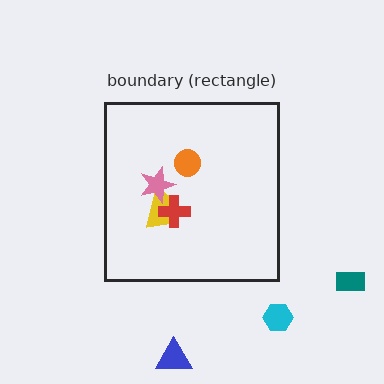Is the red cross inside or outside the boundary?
Inside.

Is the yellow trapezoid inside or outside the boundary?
Inside.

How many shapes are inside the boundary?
4 inside, 3 outside.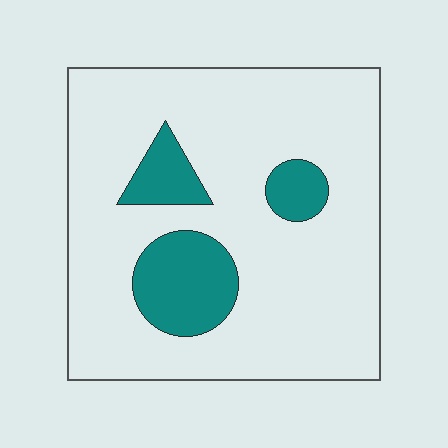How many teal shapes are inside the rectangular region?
3.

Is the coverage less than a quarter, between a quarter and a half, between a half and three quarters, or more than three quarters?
Less than a quarter.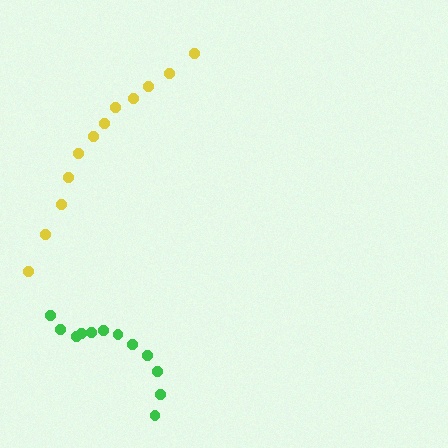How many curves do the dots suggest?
There are 2 distinct paths.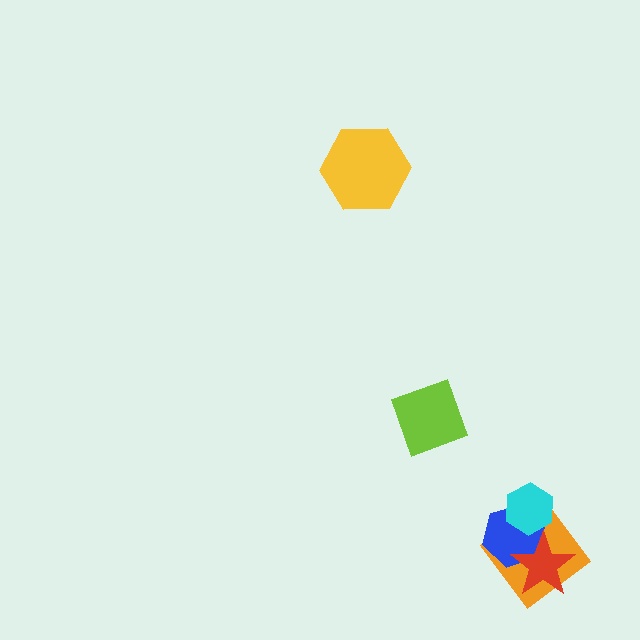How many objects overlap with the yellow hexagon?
0 objects overlap with the yellow hexagon.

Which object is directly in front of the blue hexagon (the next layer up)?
The cyan hexagon is directly in front of the blue hexagon.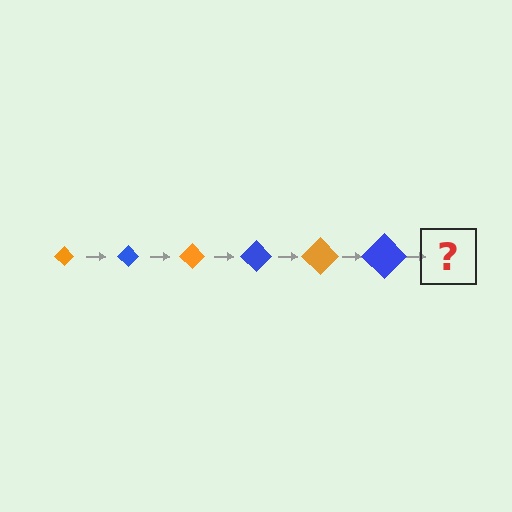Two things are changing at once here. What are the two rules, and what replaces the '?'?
The two rules are that the diamond grows larger each step and the color cycles through orange and blue. The '?' should be an orange diamond, larger than the previous one.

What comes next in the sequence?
The next element should be an orange diamond, larger than the previous one.